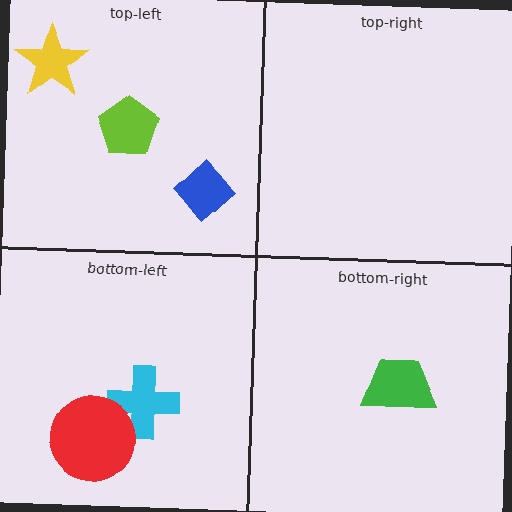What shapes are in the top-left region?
The blue diamond, the lime pentagon, the yellow star.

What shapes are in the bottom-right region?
The green trapezoid.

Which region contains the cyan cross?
The bottom-left region.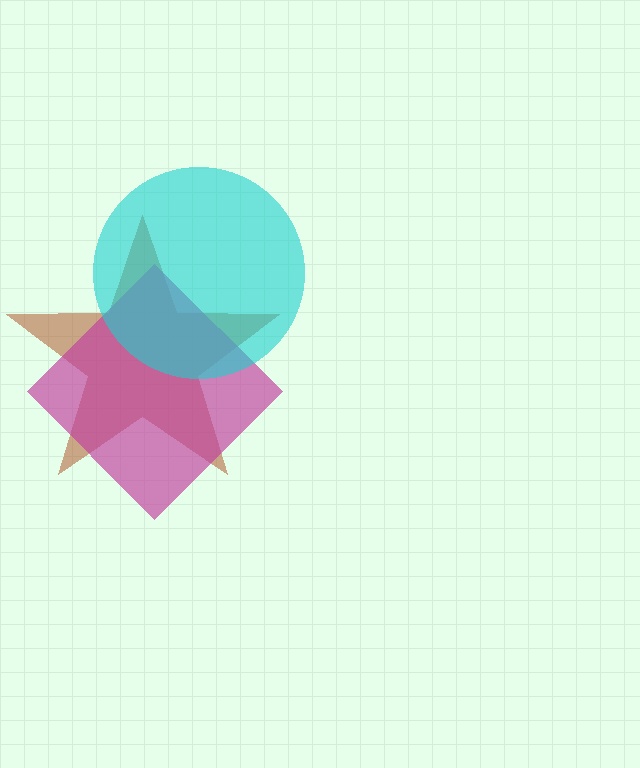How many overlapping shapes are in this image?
There are 3 overlapping shapes in the image.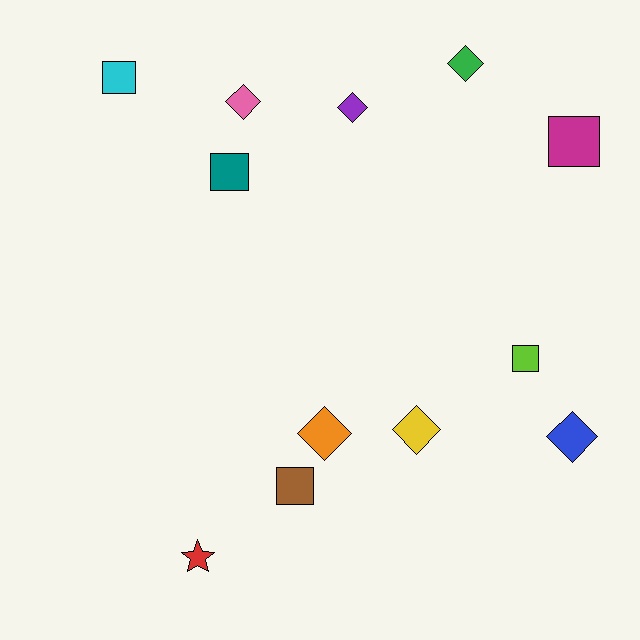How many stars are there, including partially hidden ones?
There is 1 star.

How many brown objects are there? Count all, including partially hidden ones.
There is 1 brown object.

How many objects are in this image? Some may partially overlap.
There are 12 objects.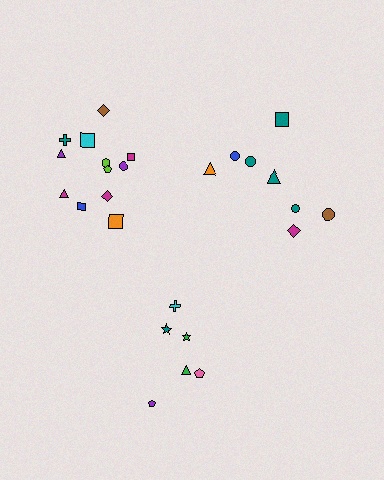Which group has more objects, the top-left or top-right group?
The top-left group.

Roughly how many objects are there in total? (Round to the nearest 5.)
Roughly 25 objects in total.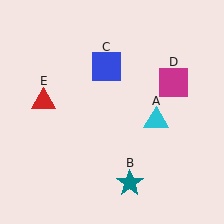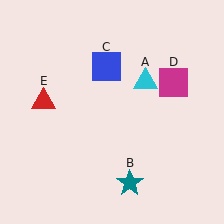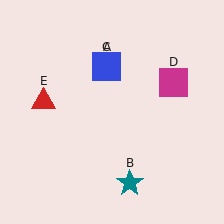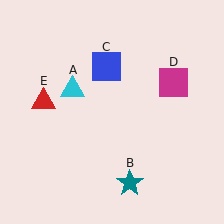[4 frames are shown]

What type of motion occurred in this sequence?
The cyan triangle (object A) rotated counterclockwise around the center of the scene.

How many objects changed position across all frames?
1 object changed position: cyan triangle (object A).